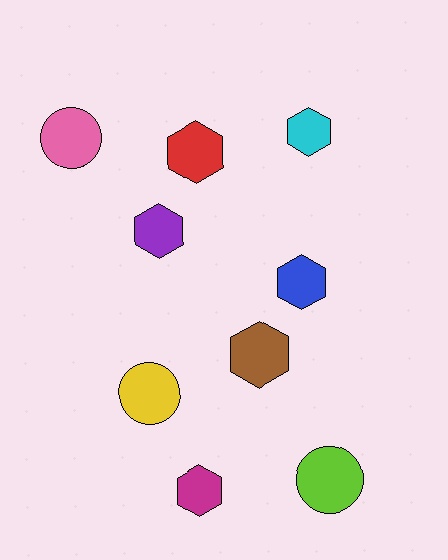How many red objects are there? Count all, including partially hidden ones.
There is 1 red object.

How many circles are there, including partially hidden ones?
There are 3 circles.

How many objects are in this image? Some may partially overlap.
There are 9 objects.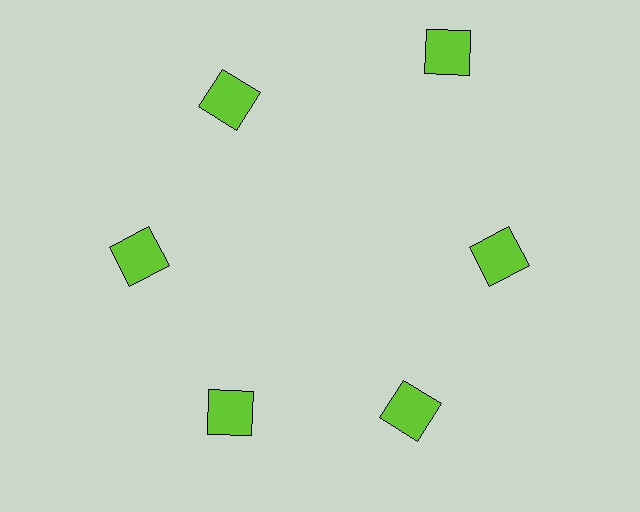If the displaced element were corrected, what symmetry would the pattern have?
It would have 6-fold rotational symmetry — the pattern would map onto itself every 60 degrees.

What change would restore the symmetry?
The symmetry would be restored by moving it inward, back onto the ring so that all 6 squares sit at equal angles and equal distance from the center.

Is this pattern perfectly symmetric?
No. The 6 lime squares are arranged in a ring, but one element near the 1 o'clock position is pushed outward from the center, breaking the 6-fold rotational symmetry.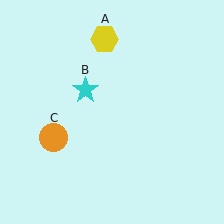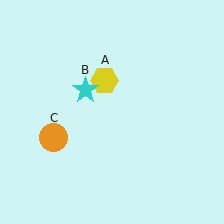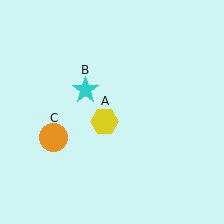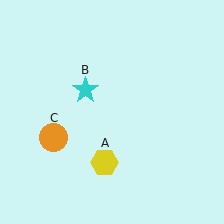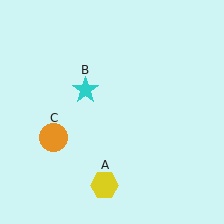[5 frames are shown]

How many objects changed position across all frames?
1 object changed position: yellow hexagon (object A).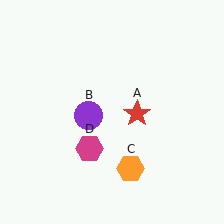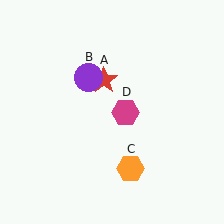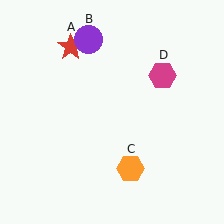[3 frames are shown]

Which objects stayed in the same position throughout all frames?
Orange hexagon (object C) remained stationary.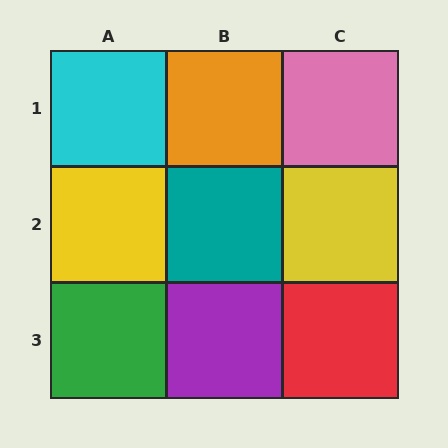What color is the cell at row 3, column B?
Purple.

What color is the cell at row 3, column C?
Red.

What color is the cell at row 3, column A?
Green.